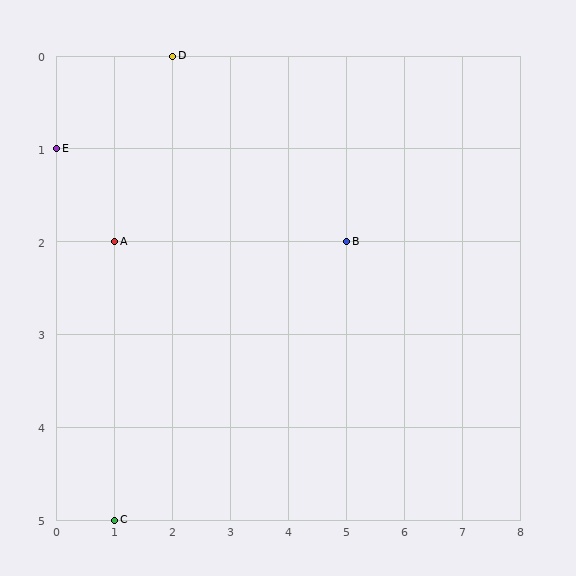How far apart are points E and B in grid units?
Points E and B are 5 columns and 1 row apart (about 5.1 grid units diagonally).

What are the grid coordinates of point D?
Point D is at grid coordinates (2, 0).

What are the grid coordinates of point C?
Point C is at grid coordinates (1, 5).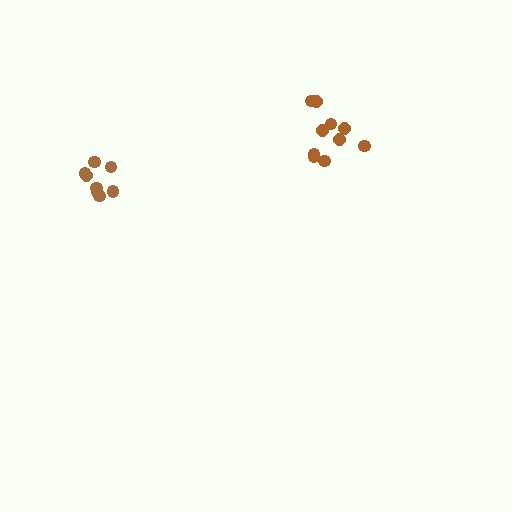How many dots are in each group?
Group 1: 8 dots, Group 2: 10 dots (18 total).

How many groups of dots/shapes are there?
There are 2 groups.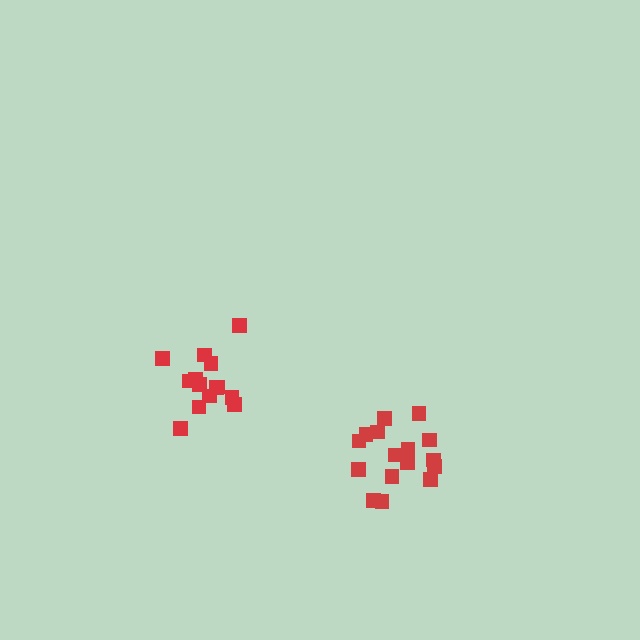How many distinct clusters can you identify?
There are 2 distinct clusters.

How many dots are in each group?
Group 1: 14 dots, Group 2: 16 dots (30 total).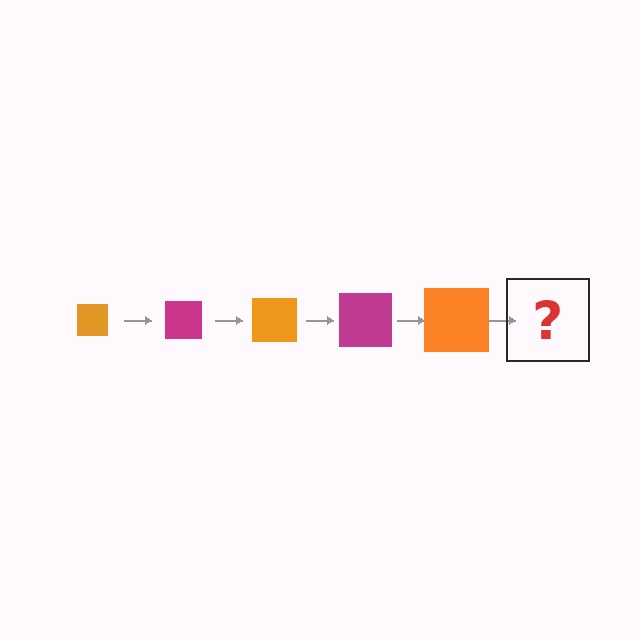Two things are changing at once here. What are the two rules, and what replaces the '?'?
The two rules are that the square grows larger each step and the color cycles through orange and magenta. The '?' should be a magenta square, larger than the previous one.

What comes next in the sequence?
The next element should be a magenta square, larger than the previous one.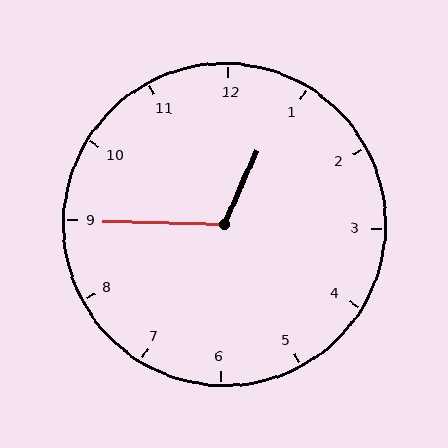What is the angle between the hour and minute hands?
Approximately 112 degrees.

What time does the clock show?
12:45.